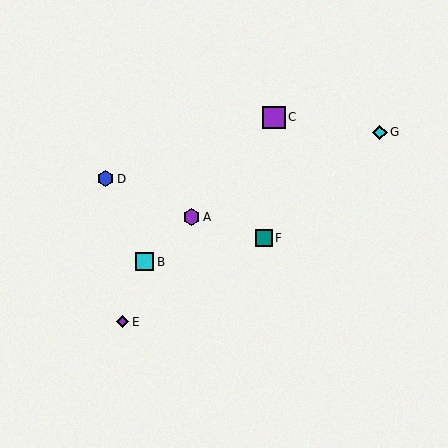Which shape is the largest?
The purple square (labeled C) is the largest.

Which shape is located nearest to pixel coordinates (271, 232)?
The teal square (labeled F) at (264, 238) is nearest to that location.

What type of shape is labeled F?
Shape F is a teal square.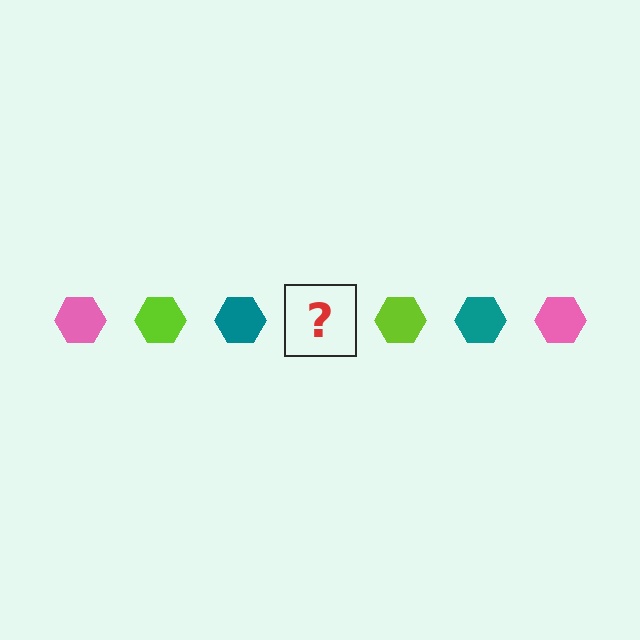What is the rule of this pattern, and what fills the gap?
The rule is that the pattern cycles through pink, lime, teal hexagons. The gap should be filled with a pink hexagon.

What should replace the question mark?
The question mark should be replaced with a pink hexagon.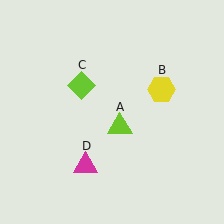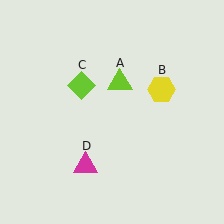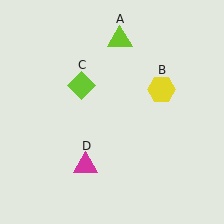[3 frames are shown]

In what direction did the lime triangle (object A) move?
The lime triangle (object A) moved up.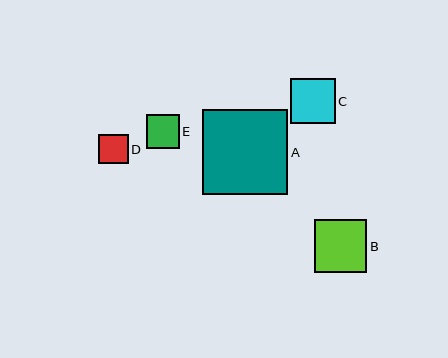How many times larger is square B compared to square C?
Square B is approximately 1.2 times the size of square C.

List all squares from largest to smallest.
From largest to smallest: A, B, C, E, D.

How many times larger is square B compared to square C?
Square B is approximately 1.2 times the size of square C.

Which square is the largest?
Square A is the largest with a size of approximately 85 pixels.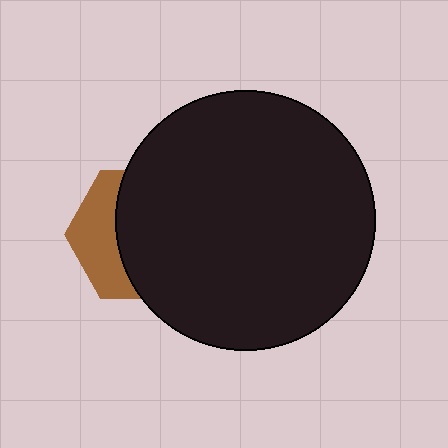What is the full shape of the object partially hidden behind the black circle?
The partially hidden object is a brown hexagon.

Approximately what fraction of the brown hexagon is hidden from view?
Roughly 65% of the brown hexagon is hidden behind the black circle.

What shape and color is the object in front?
The object in front is a black circle.